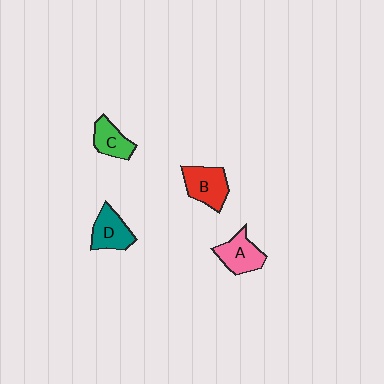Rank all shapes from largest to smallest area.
From largest to smallest: B (red), A (pink), D (teal), C (green).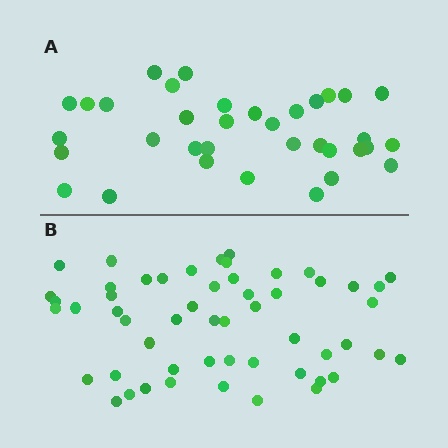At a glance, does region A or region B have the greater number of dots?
Region B (the bottom region) has more dots.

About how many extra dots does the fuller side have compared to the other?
Region B has approximately 20 more dots than region A.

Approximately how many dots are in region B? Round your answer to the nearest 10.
About 50 dots. (The exact count is 54, which rounds to 50.)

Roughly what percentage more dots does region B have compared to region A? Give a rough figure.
About 55% more.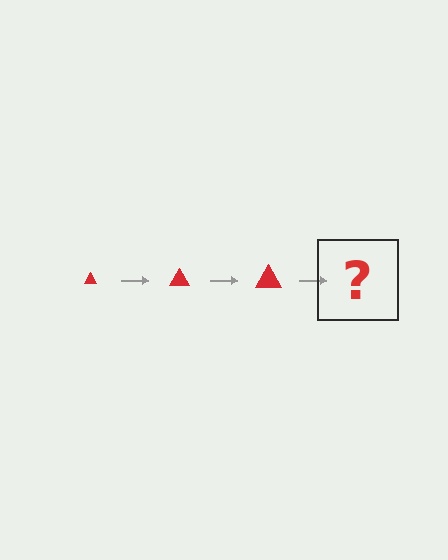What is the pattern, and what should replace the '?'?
The pattern is that the triangle gets progressively larger each step. The '?' should be a red triangle, larger than the previous one.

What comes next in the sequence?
The next element should be a red triangle, larger than the previous one.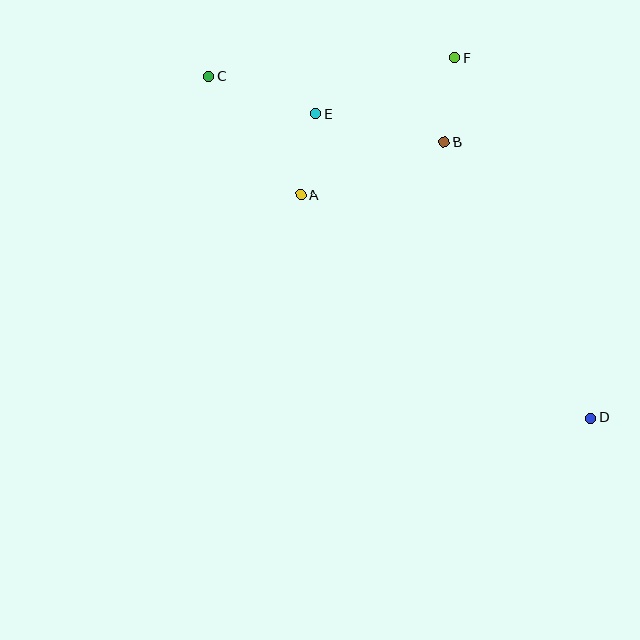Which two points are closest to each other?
Points A and E are closest to each other.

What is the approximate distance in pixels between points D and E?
The distance between D and E is approximately 410 pixels.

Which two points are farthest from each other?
Points C and D are farthest from each other.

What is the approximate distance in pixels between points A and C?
The distance between A and C is approximately 150 pixels.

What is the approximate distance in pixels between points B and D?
The distance between B and D is approximately 312 pixels.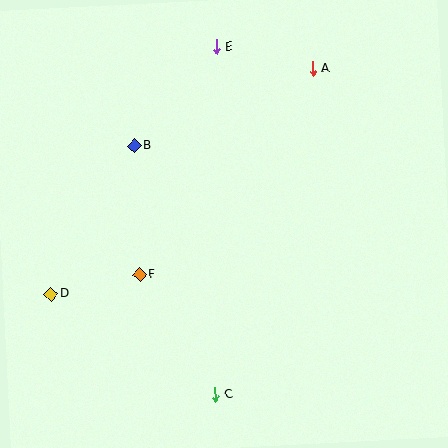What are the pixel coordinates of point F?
Point F is at (140, 275).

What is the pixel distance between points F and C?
The distance between F and C is 142 pixels.